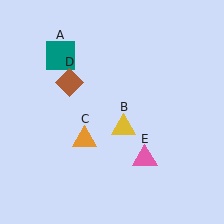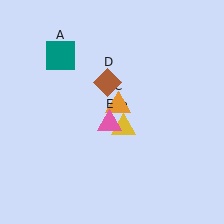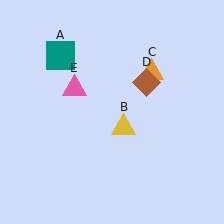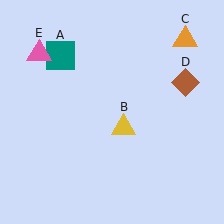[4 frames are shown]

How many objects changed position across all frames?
3 objects changed position: orange triangle (object C), brown diamond (object D), pink triangle (object E).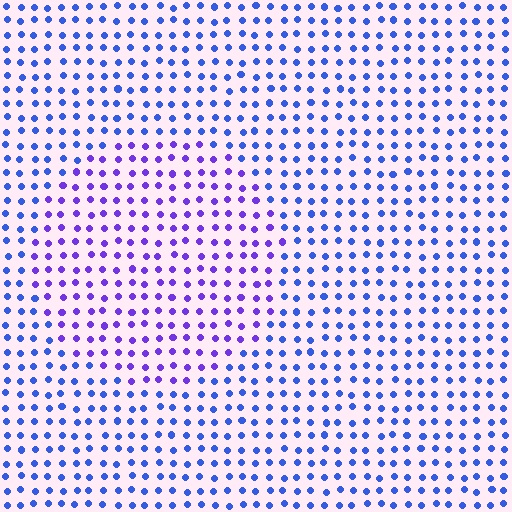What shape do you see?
I see a circle.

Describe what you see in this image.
The image is filled with small blue elements in a uniform arrangement. A circle-shaped region is visible where the elements are tinted to a slightly different hue, forming a subtle color boundary.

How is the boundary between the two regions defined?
The boundary is defined purely by a slight shift in hue (about 34 degrees). Spacing, size, and orientation are identical on both sides.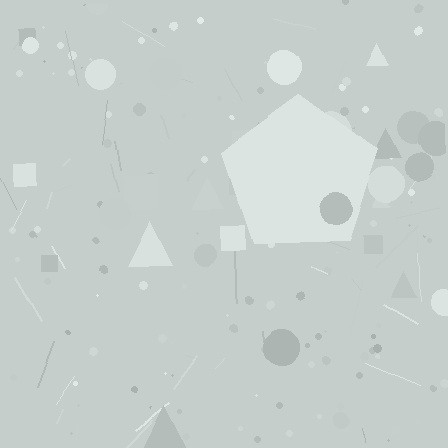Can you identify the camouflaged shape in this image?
The camouflaged shape is a pentagon.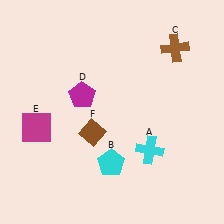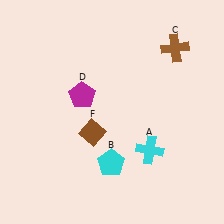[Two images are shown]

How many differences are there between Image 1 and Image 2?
There is 1 difference between the two images.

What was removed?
The magenta square (E) was removed in Image 2.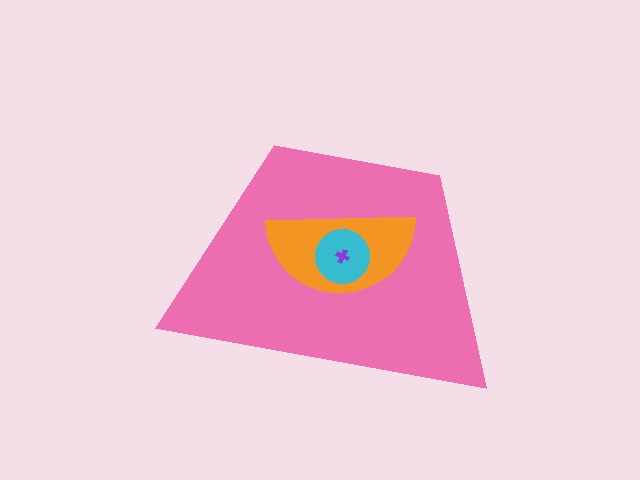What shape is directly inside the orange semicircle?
The cyan circle.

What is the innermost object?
The purple cross.